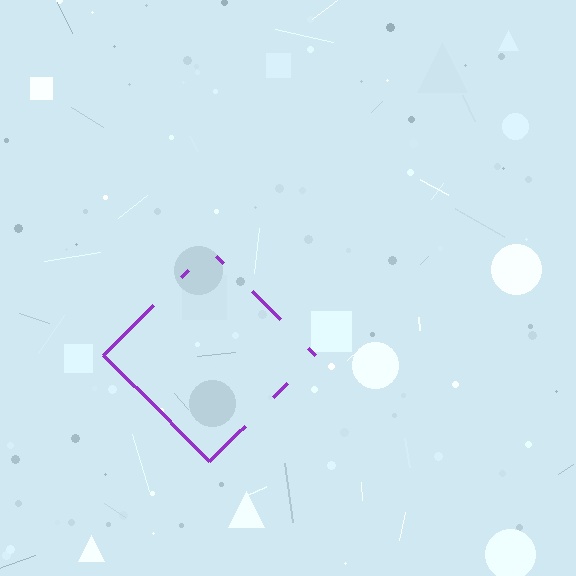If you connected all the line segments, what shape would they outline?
They would outline a diamond.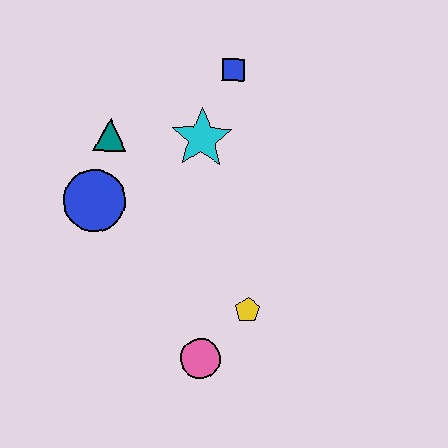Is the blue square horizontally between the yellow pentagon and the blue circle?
Yes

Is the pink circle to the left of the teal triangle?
No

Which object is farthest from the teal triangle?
The pink circle is farthest from the teal triangle.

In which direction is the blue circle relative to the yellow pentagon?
The blue circle is to the left of the yellow pentagon.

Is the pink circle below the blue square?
Yes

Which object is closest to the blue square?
The cyan star is closest to the blue square.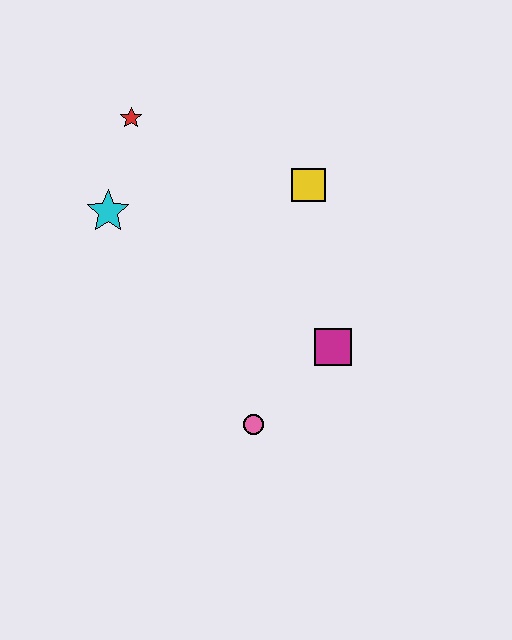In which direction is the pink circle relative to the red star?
The pink circle is below the red star.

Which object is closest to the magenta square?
The pink circle is closest to the magenta square.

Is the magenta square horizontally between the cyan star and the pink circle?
No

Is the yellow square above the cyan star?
Yes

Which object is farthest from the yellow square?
The pink circle is farthest from the yellow square.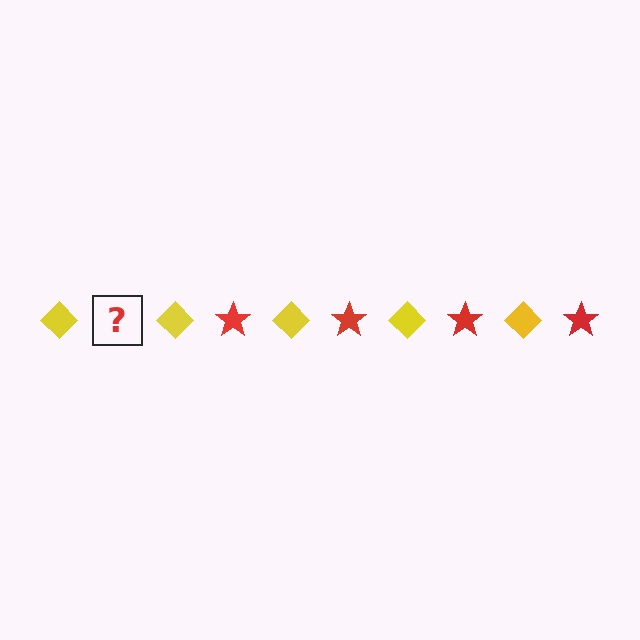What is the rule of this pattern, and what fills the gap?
The rule is that the pattern alternates between yellow diamond and red star. The gap should be filled with a red star.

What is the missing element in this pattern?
The missing element is a red star.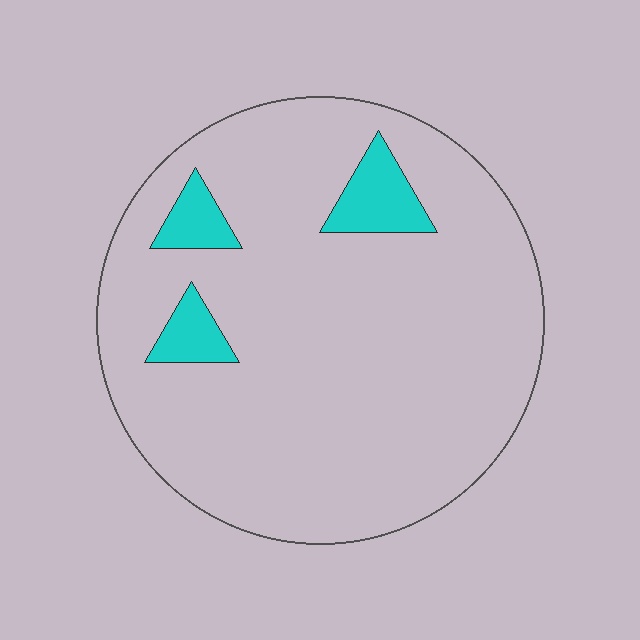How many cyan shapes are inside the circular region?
3.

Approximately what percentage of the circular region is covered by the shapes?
Approximately 10%.